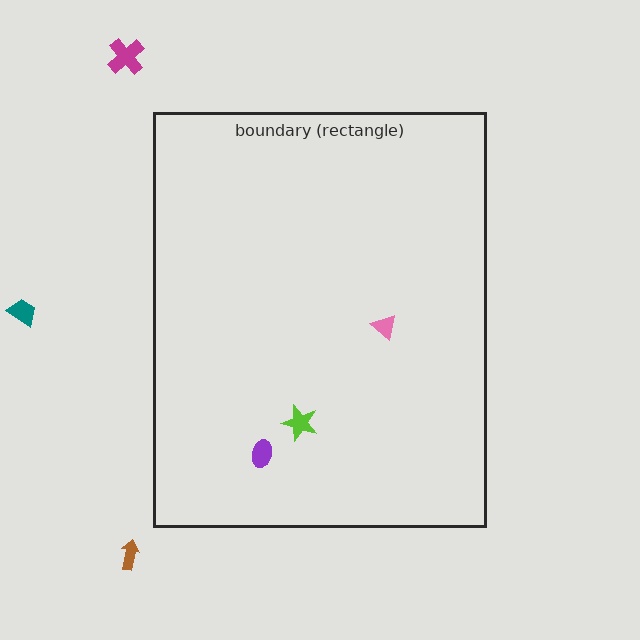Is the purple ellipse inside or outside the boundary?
Inside.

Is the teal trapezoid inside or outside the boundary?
Outside.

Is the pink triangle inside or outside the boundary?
Inside.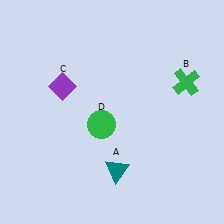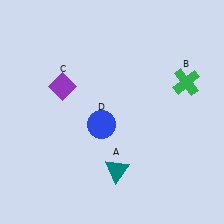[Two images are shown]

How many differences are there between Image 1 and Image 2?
There is 1 difference between the two images.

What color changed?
The circle (D) changed from green in Image 1 to blue in Image 2.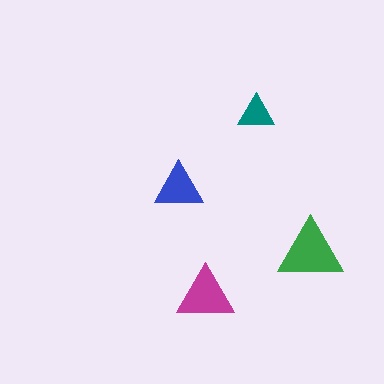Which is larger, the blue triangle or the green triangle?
The green one.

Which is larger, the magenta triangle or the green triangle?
The green one.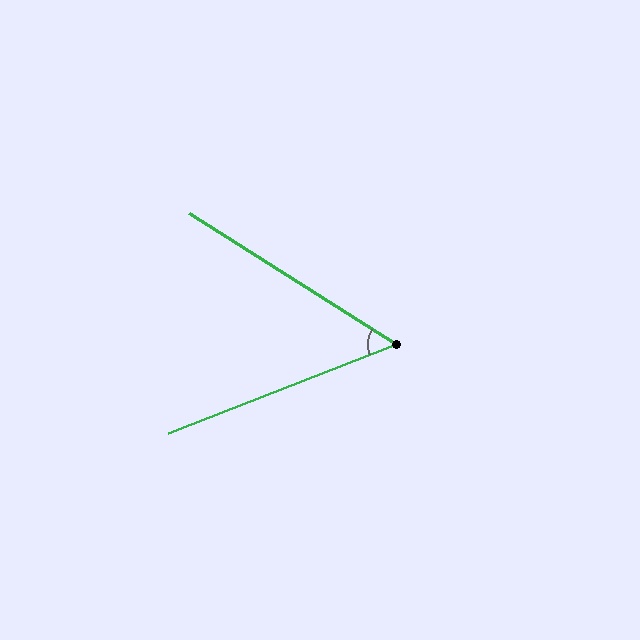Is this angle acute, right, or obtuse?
It is acute.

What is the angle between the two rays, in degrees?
Approximately 54 degrees.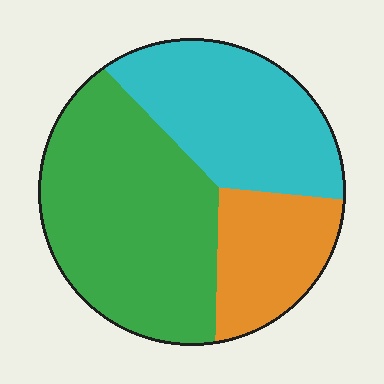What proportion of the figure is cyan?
Cyan covers about 35% of the figure.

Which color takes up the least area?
Orange, at roughly 20%.